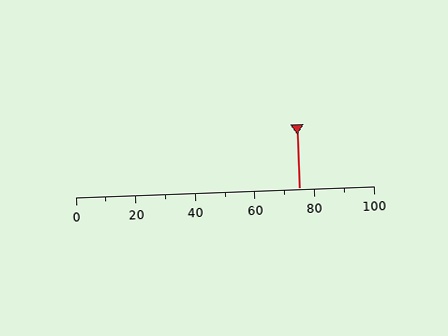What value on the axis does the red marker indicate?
The marker indicates approximately 75.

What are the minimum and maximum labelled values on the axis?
The axis runs from 0 to 100.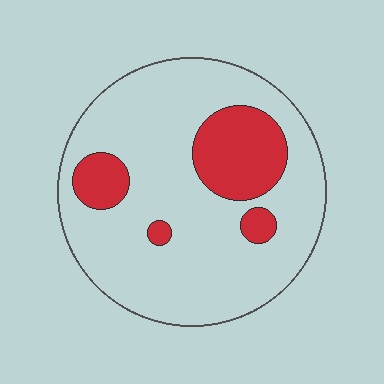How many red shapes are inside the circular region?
4.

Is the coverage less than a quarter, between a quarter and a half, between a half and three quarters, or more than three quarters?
Less than a quarter.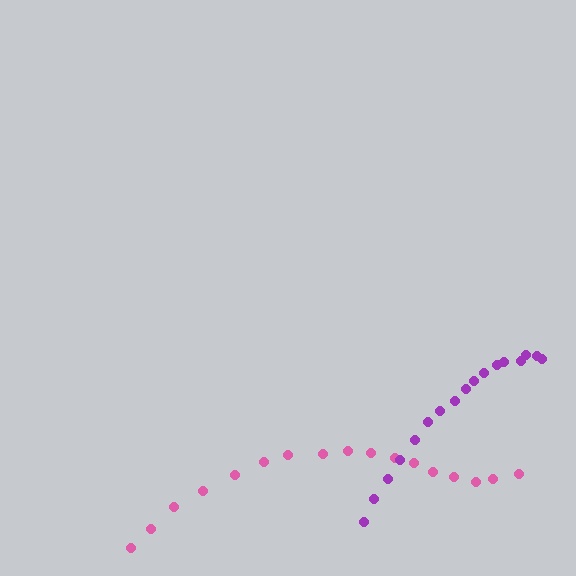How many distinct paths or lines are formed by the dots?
There are 2 distinct paths.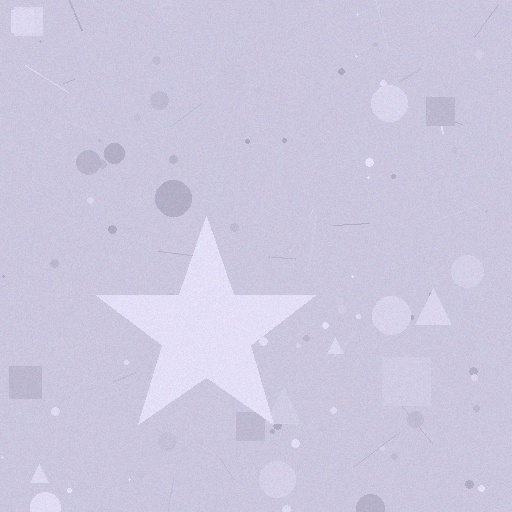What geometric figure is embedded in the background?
A star is embedded in the background.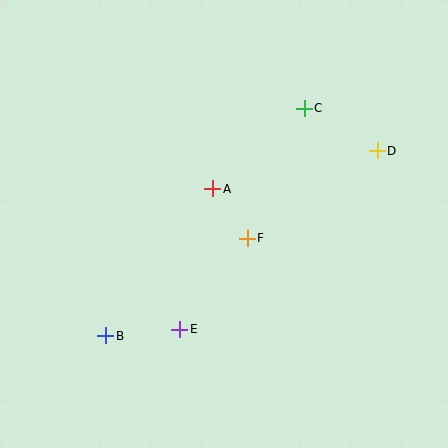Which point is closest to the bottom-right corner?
Point F is closest to the bottom-right corner.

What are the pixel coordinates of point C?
Point C is at (304, 108).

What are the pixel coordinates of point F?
Point F is at (247, 238).